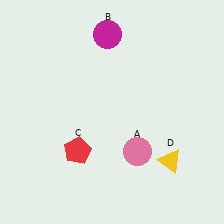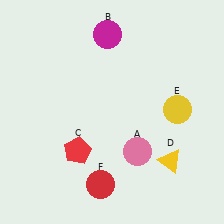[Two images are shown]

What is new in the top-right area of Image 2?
A yellow circle (E) was added in the top-right area of Image 2.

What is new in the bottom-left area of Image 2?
A red circle (F) was added in the bottom-left area of Image 2.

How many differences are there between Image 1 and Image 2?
There are 2 differences between the two images.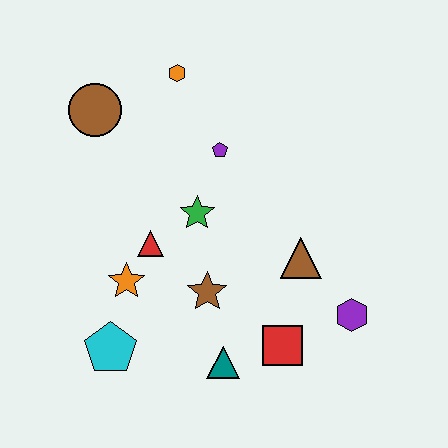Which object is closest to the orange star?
The red triangle is closest to the orange star.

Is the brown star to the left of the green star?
No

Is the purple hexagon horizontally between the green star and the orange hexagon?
No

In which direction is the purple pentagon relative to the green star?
The purple pentagon is above the green star.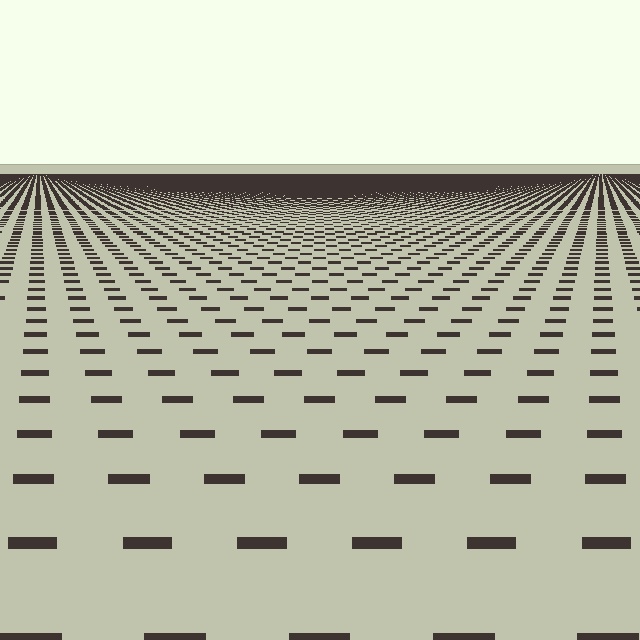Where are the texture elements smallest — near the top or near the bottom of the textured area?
Near the top.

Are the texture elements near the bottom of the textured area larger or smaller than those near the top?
Larger. Near the bottom, elements are closer to the viewer and appear at a bigger on-screen size.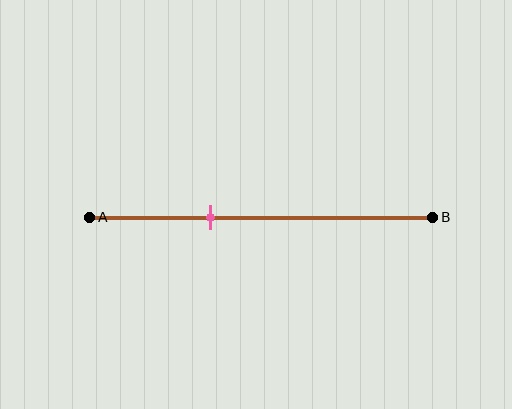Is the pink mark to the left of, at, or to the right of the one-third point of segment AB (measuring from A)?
The pink mark is approximately at the one-third point of segment AB.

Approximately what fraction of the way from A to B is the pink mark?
The pink mark is approximately 35% of the way from A to B.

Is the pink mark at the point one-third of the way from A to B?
Yes, the mark is approximately at the one-third point.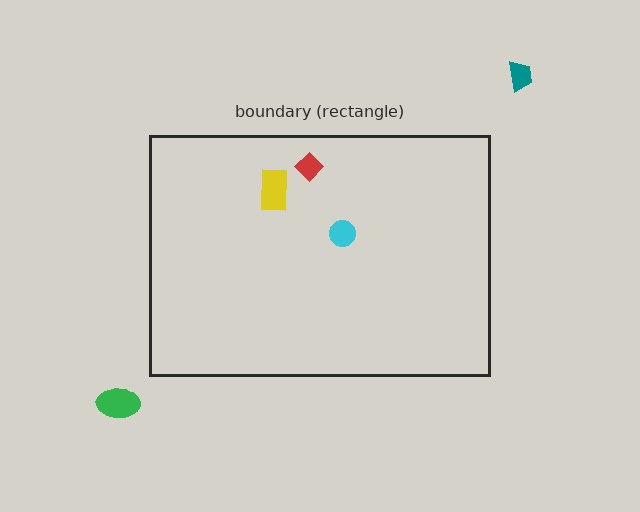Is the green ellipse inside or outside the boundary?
Outside.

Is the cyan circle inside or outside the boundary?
Inside.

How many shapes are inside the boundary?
3 inside, 2 outside.